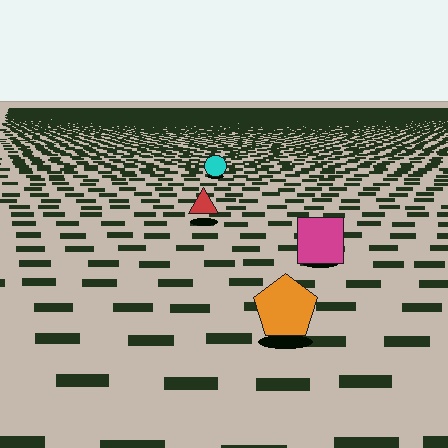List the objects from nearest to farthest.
From nearest to farthest: the orange pentagon, the magenta square, the red triangle, the cyan circle.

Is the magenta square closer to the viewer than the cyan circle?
Yes. The magenta square is closer — you can tell from the texture gradient: the ground texture is coarser near it.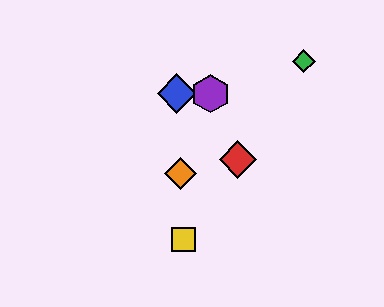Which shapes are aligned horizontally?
The blue diamond, the purple hexagon are aligned horizontally.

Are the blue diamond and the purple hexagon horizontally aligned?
Yes, both are at y≈94.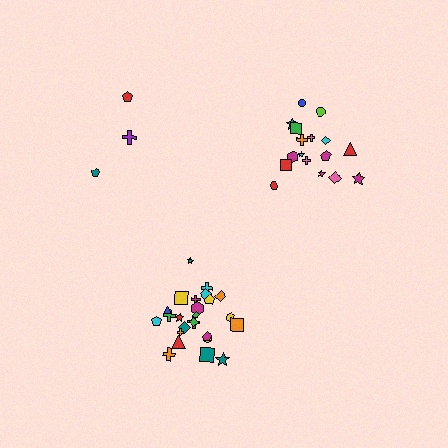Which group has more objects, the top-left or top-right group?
The top-right group.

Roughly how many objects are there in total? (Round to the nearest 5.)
Roughly 45 objects in total.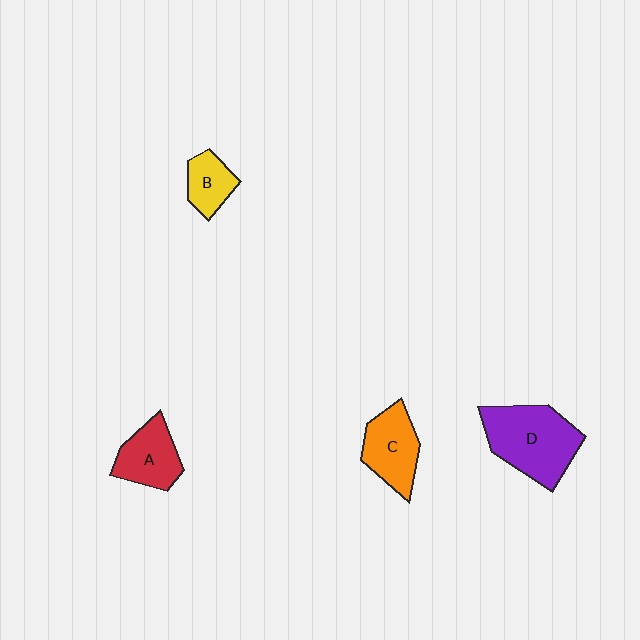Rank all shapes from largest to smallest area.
From largest to smallest: D (purple), C (orange), A (red), B (yellow).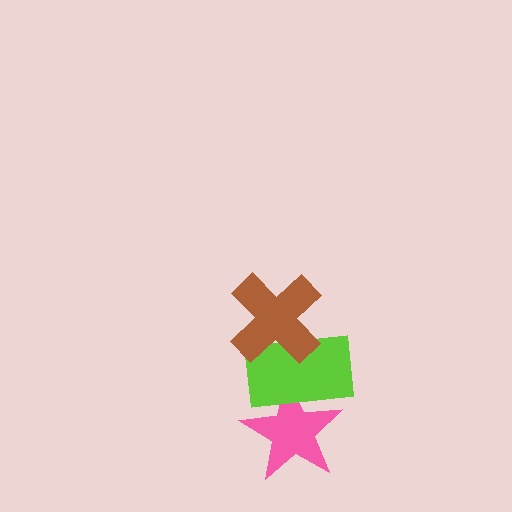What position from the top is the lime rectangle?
The lime rectangle is 2nd from the top.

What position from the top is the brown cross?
The brown cross is 1st from the top.